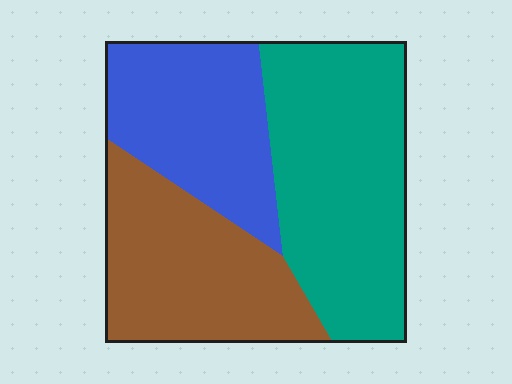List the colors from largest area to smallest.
From largest to smallest: teal, brown, blue.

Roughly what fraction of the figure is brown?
Brown takes up about one third (1/3) of the figure.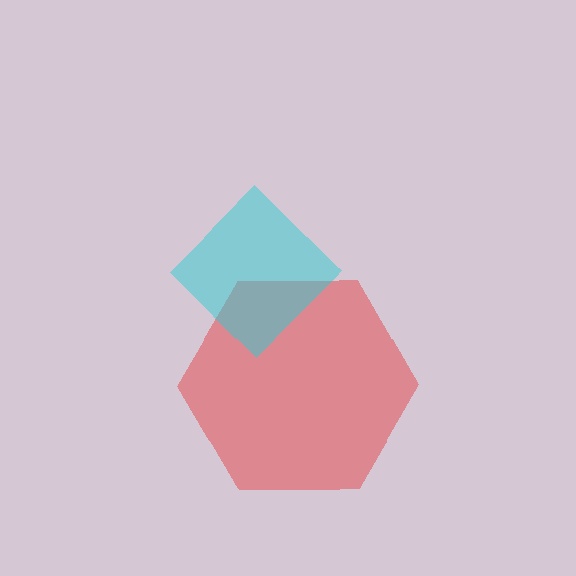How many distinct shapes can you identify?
There are 2 distinct shapes: a red hexagon, a cyan diamond.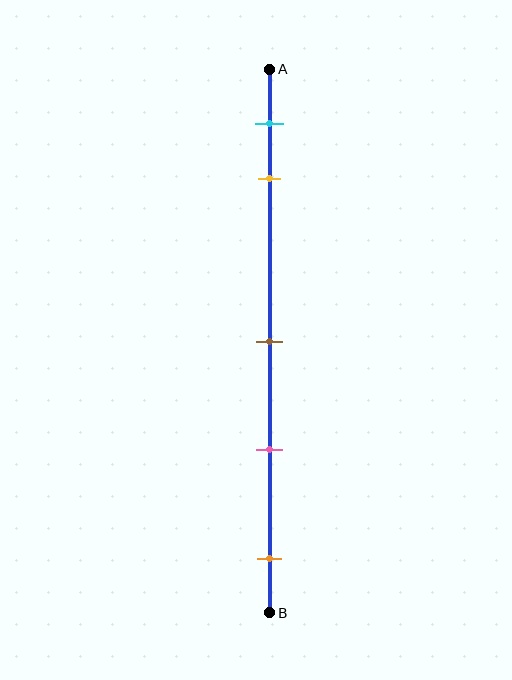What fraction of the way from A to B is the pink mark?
The pink mark is approximately 70% (0.7) of the way from A to B.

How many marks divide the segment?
There are 5 marks dividing the segment.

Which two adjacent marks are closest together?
The cyan and yellow marks are the closest adjacent pair.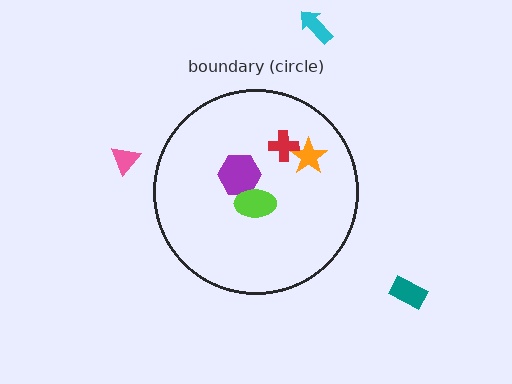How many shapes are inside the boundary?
4 inside, 3 outside.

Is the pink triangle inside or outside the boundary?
Outside.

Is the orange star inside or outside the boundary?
Inside.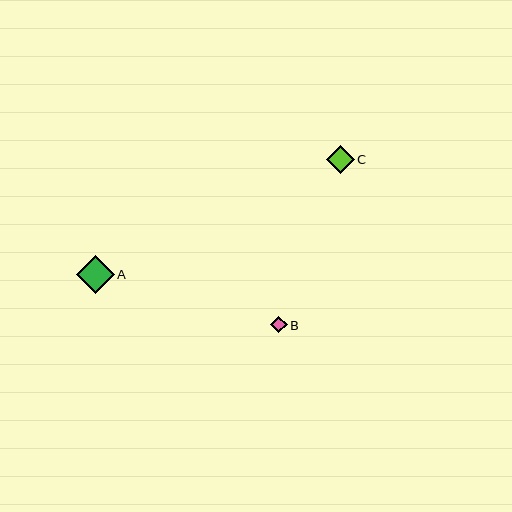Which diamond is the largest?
Diamond A is the largest with a size of approximately 38 pixels.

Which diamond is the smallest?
Diamond B is the smallest with a size of approximately 17 pixels.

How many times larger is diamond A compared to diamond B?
Diamond A is approximately 2.3 times the size of diamond B.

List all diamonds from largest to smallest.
From largest to smallest: A, C, B.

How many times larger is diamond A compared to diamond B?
Diamond A is approximately 2.3 times the size of diamond B.